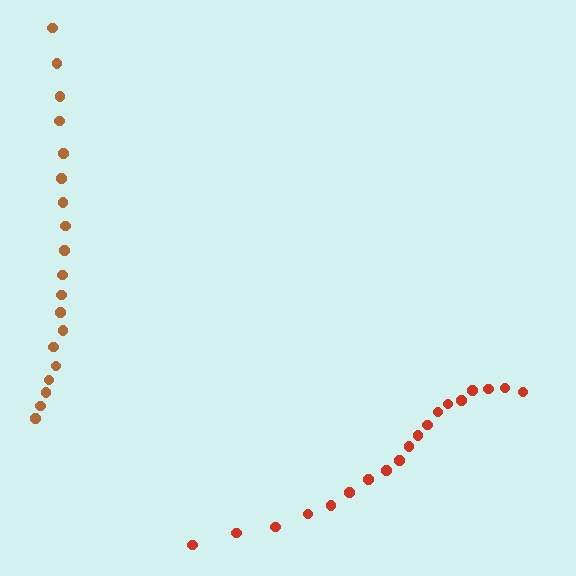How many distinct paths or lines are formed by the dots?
There are 2 distinct paths.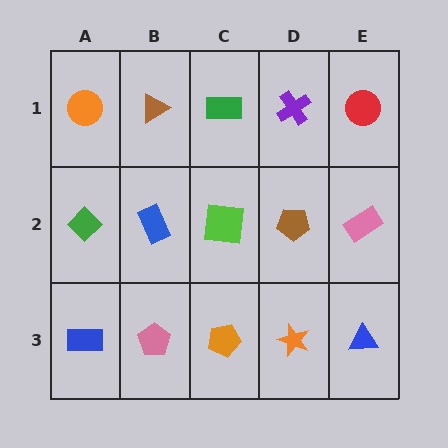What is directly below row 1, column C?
A lime square.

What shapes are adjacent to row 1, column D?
A brown pentagon (row 2, column D), a green rectangle (row 1, column C), a red circle (row 1, column E).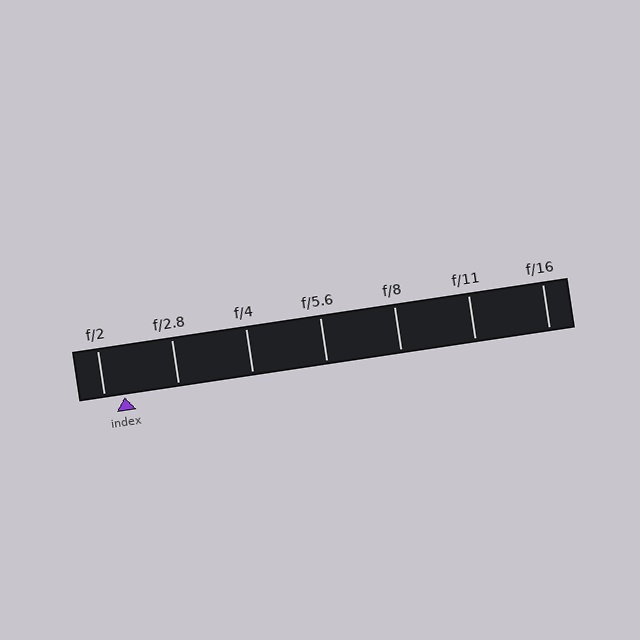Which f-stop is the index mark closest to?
The index mark is closest to f/2.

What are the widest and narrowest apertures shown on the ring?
The widest aperture shown is f/2 and the narrowest is f/16.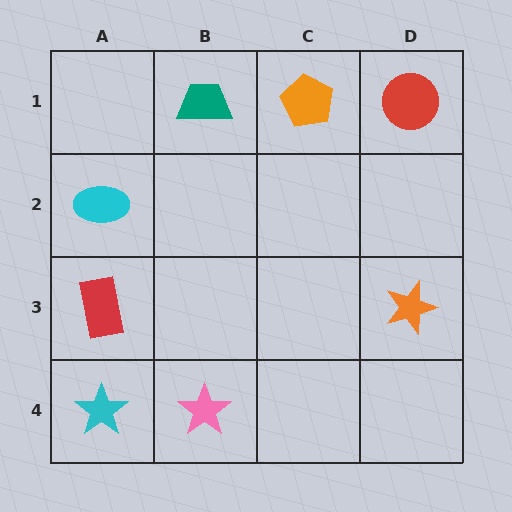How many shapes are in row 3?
2 shapes.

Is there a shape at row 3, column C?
No, that cell is empty.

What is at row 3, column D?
An orange star.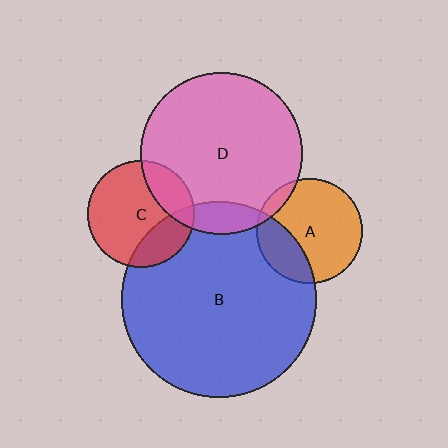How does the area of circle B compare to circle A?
Approximately 3.4 times.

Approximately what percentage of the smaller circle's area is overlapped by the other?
Approximately 20%.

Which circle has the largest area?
Circle B (blue).